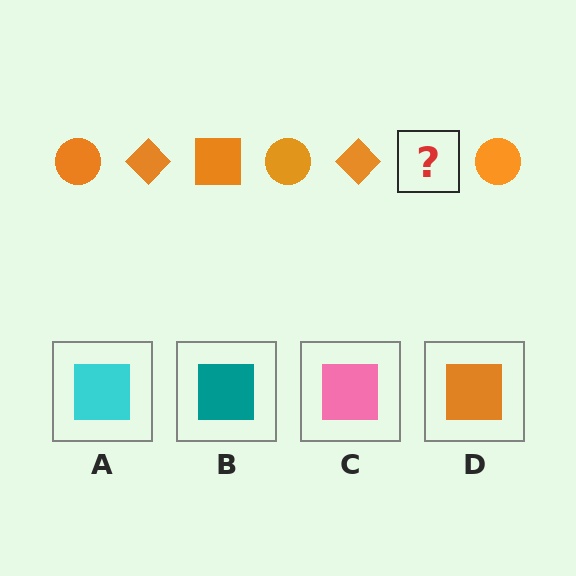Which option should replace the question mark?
Option D.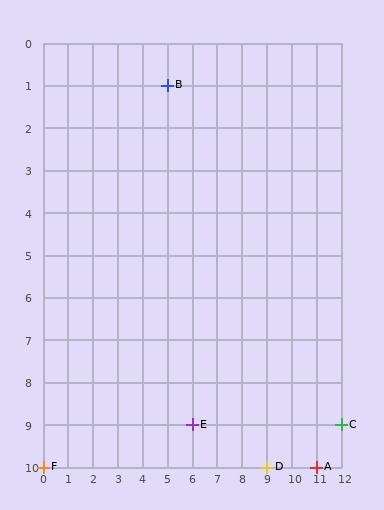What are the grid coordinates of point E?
Point E is at grid coordinates (6, 9).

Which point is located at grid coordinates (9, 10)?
Point D is at (9, 10).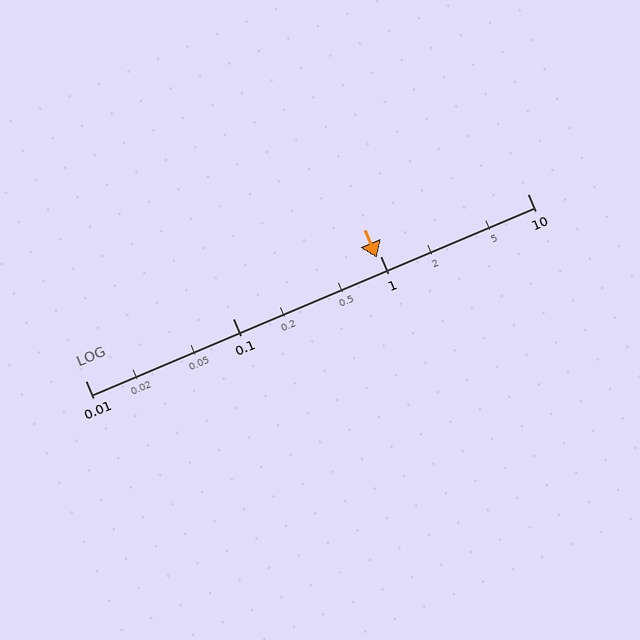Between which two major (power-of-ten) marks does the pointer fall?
The pointer is between 0.1 and 1.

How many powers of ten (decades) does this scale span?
The scale spans 3 decades, from 0.01 to 10.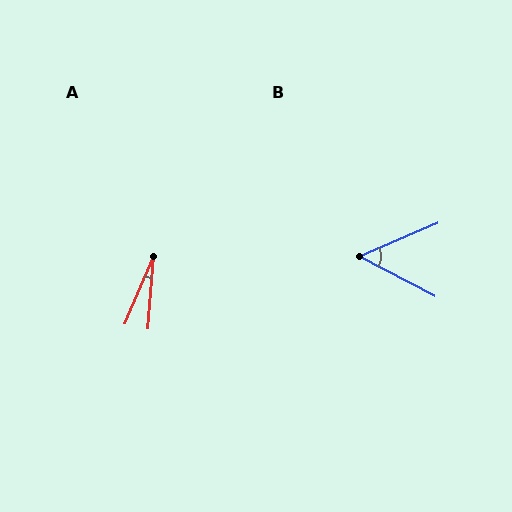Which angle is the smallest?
A, at approximately 19 degrees.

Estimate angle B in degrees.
Approximately 50 degrees.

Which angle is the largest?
B, at approximately 50 degrees.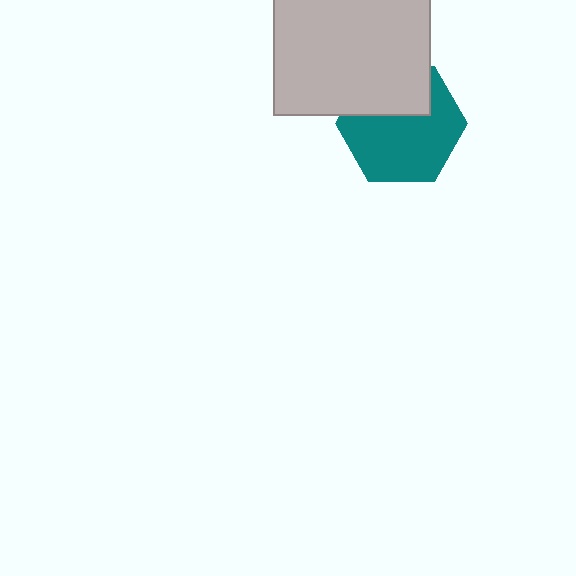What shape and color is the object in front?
The object in front is a light gray square.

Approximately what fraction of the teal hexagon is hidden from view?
Roughly 33% of the teal hexagon is hidden behind the light gray square.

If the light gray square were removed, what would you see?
You would see the complete teal hexagon.